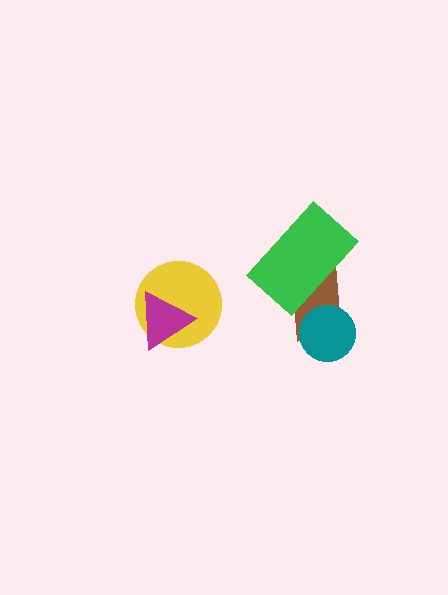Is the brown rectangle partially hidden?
Yes, it is partially covered by another shape.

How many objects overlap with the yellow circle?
1 object overlaps with the yellow circle.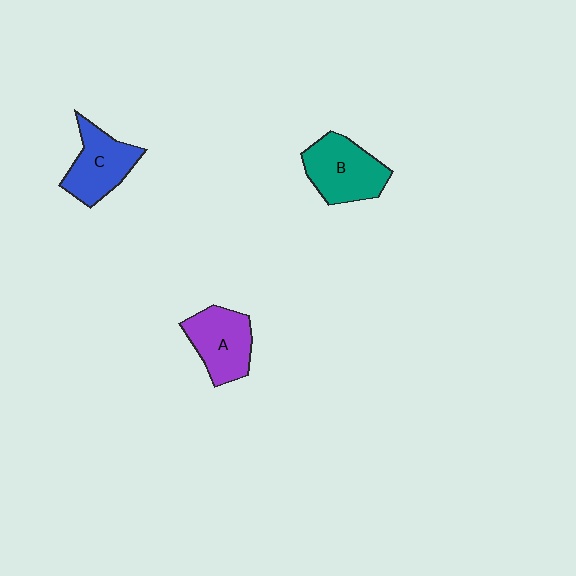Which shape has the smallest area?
Shape A (purple).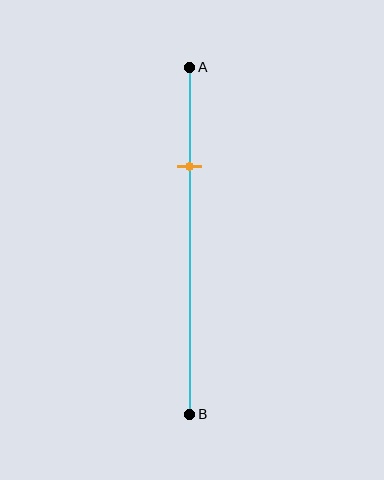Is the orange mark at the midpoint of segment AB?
No, the mark is at about 30% from A, not at the 50% midpoint.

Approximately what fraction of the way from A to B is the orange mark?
The orange mark is approximately 30% of the way from A to B.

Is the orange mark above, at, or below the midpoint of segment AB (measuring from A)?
The orange mark is above the midpoint of segment AB.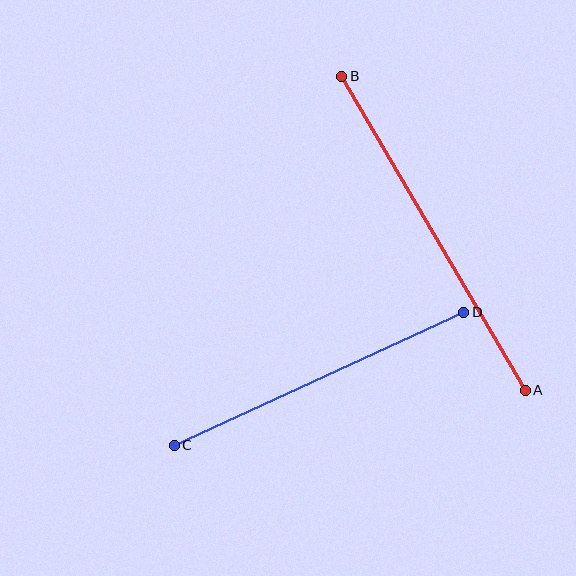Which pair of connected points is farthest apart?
Points A and B are farthest apart.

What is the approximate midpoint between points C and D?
The midpoint is at approximately (319, 379) pixels.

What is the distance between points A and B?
The distance is approximately 363 pixels.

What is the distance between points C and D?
The distance is approximately 319 pixels.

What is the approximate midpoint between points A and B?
The midpoint is at approximately (433, 233) pixels.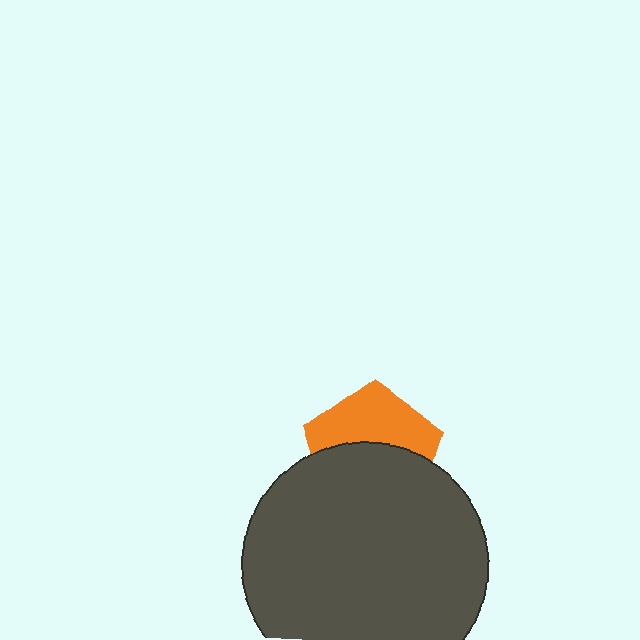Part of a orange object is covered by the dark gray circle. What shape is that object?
It is a pentagon.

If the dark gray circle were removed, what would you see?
You would see the complete orange pentagon.